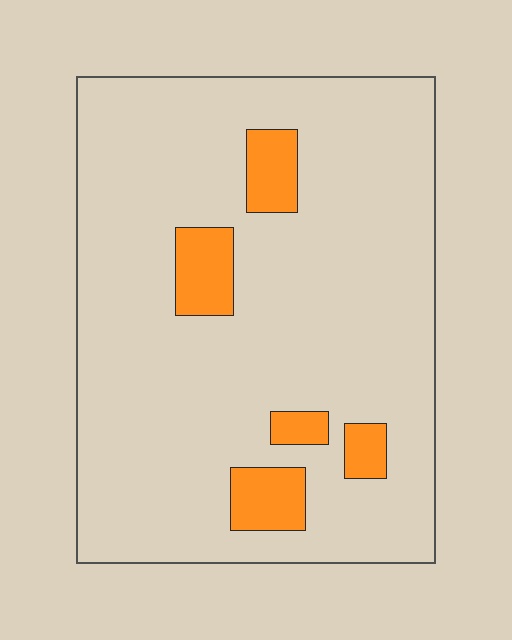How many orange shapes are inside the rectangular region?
5.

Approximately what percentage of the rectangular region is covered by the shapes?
Approximately 10%.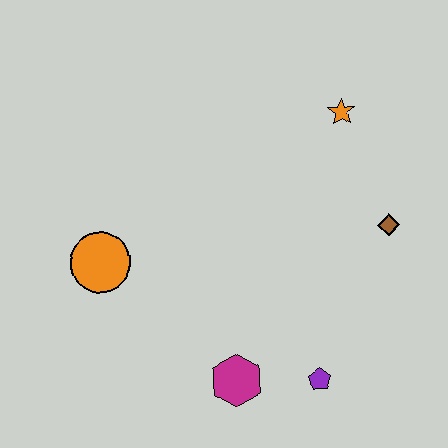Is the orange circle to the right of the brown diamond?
No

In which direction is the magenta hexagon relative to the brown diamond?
The magenta hexagon is to the left of the brown diamond.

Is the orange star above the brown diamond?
Yes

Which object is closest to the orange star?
The brown diamond is closest to the orange star.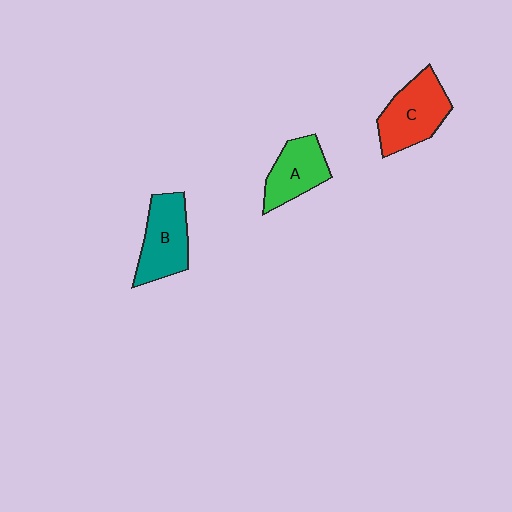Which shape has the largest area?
Shape C (red).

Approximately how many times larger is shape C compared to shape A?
Approximately 1.3 times.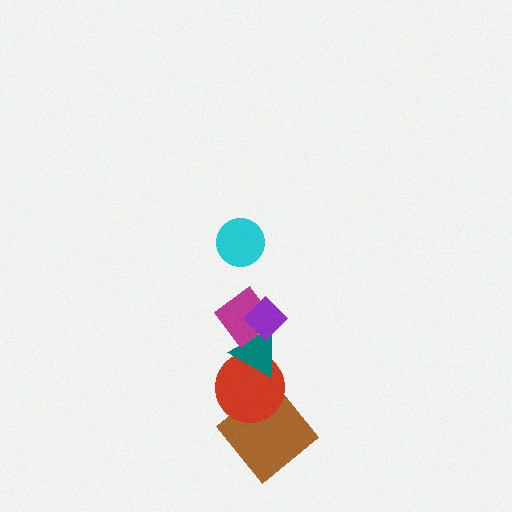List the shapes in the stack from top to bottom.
From top to bottom: the cyan circle, the purple diamond, the magenta diamond, the teal triangle, the red circle, the brown diamond.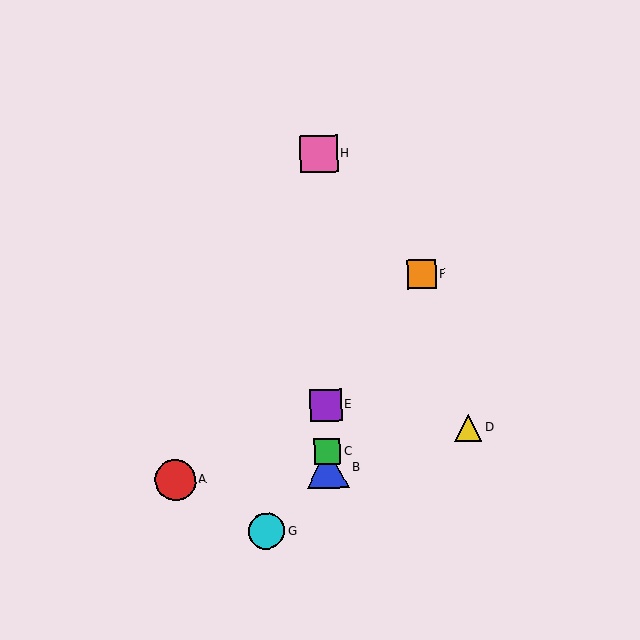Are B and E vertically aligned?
Yes, both are at x≈328.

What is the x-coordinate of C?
Object C is at x≈327.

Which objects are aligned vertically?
Objects B, C, E, H are aligned vertically.